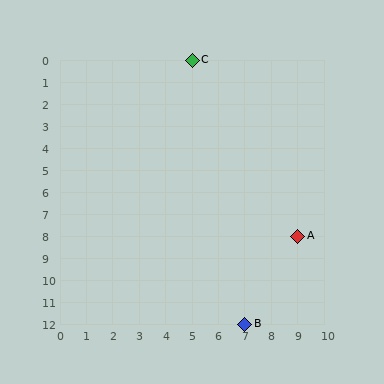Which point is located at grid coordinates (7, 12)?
Point B is at (7, 12).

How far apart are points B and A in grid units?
Points B and A are 2 columns and 4 rows apart (about 4.5 grid units diagonally).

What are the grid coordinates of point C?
Point C is at grid coordinates (5, 0).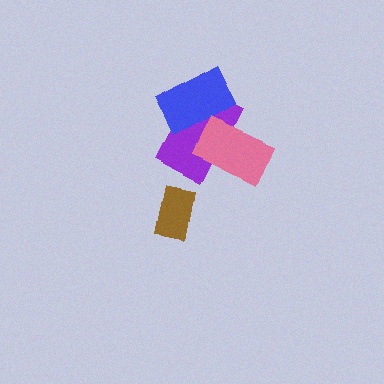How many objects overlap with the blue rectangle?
2 objects overlap with the blue rectangle.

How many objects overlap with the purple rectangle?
2 objects overlap with the purple rectangle.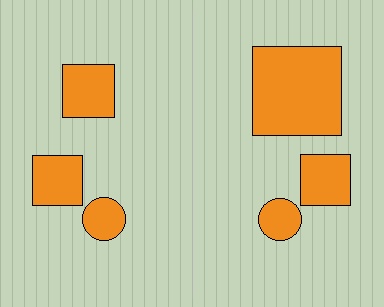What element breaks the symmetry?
The orange square on the right side has a different size than its mirror counterpart.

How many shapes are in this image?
There are 6 shapes in this image.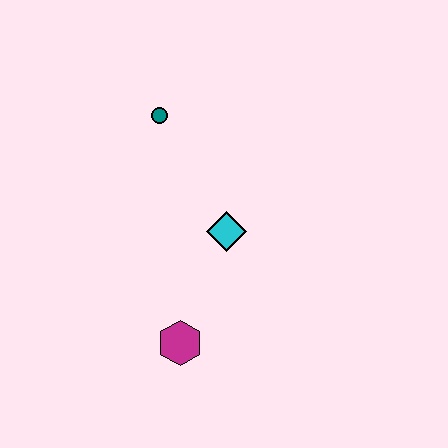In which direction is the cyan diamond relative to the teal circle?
The cyan diamond is below the teal circle.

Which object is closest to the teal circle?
The cyan diamond is closest to the teal circle.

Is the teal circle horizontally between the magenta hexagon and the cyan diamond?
No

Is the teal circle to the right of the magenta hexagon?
No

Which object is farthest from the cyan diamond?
The teal circle is farthest from the cyan diamond.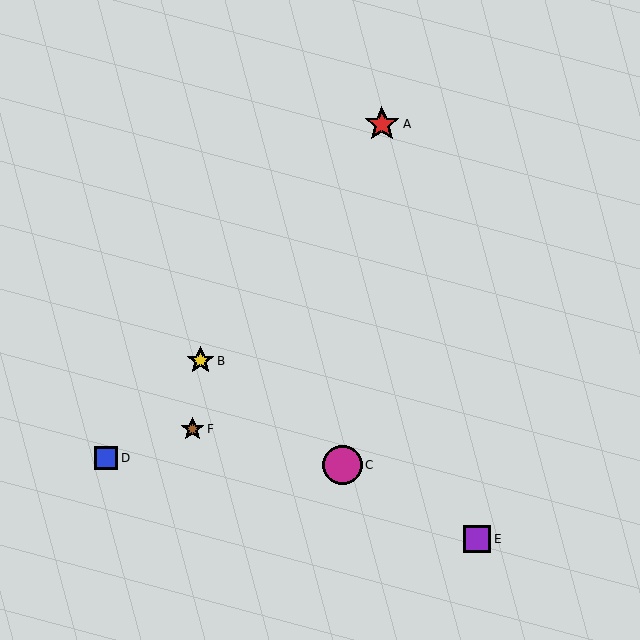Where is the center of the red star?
The center of the red star is at (382, 124).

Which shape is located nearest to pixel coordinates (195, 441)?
The brown star (labeled F) at (193, 429) is nearest to that location.